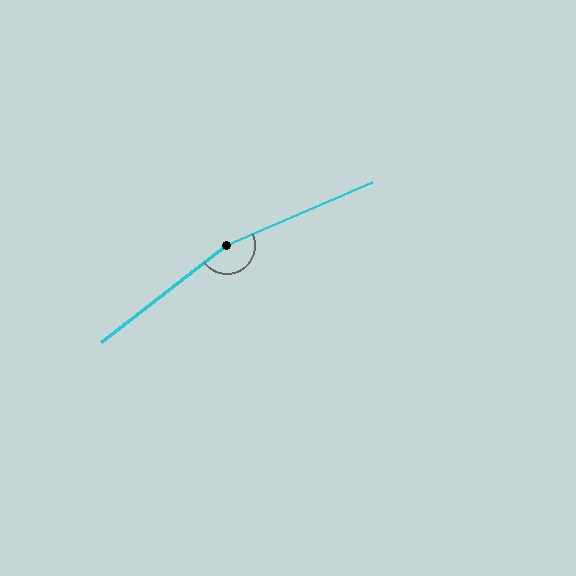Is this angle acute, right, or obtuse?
It is obtuse.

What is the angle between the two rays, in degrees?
Approximately 166 degrees.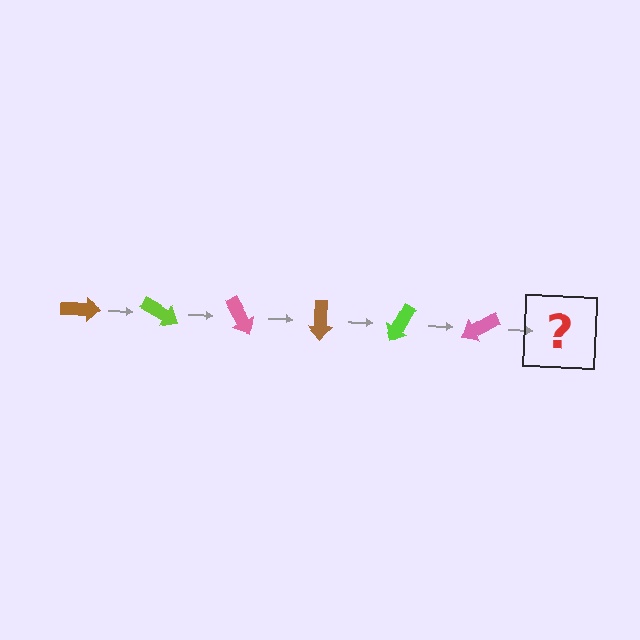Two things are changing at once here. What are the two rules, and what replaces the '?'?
The two rules are that it rotates 30 degrees each step and the color cycles through brown, lime, and pink. The '?' should be a brown arrow, rotated 180 degrees from the start.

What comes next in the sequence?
The next element should be a brown arrow, rotated 180 degrees from the start.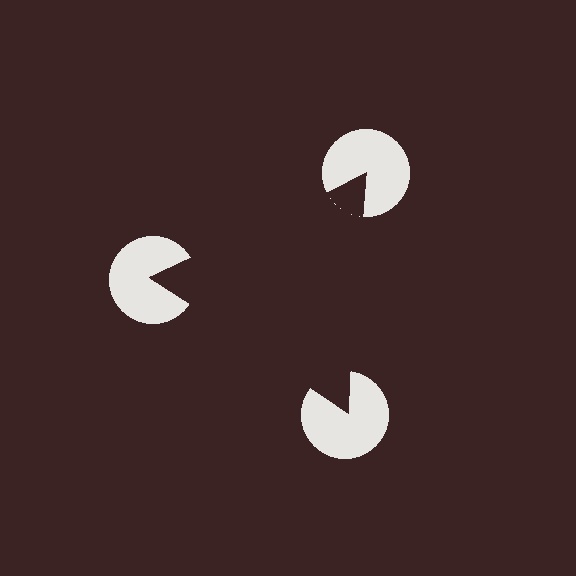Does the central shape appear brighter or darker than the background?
It typically appears slightly darker than the background, even though no actual brightness change is drawn.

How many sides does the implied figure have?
3 sides.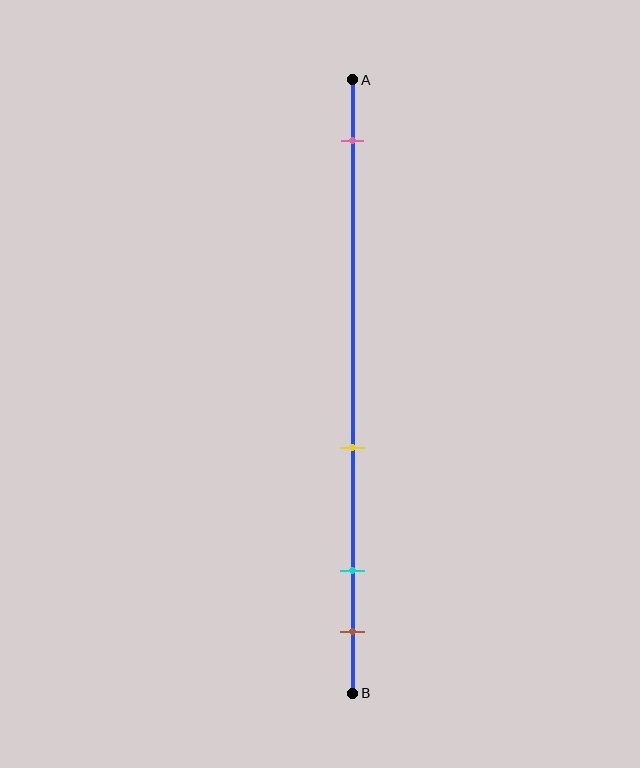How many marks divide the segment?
There are 4 marks dividing the segment.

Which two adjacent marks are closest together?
The cyan and brown marks are the closest adjacent pair.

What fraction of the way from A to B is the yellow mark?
The yellow mark is approximately 60% (0.6) of the way from A to B.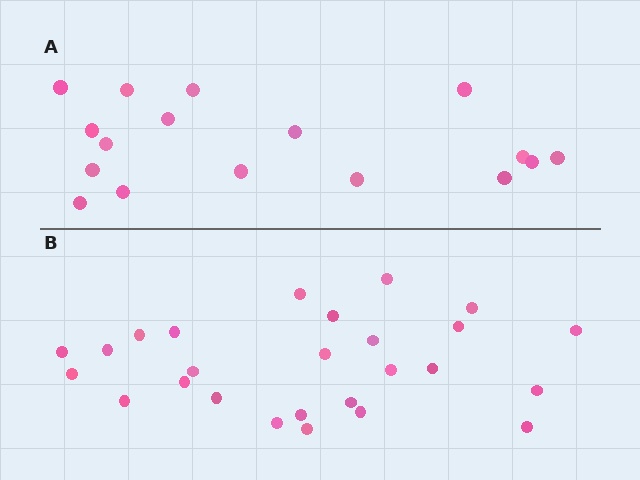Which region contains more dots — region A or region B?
Region B (the bottom region) has more dots.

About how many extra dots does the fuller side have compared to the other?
Region B has roughly 8 or so more dots than region A.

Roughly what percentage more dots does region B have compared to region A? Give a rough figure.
About 55% more.